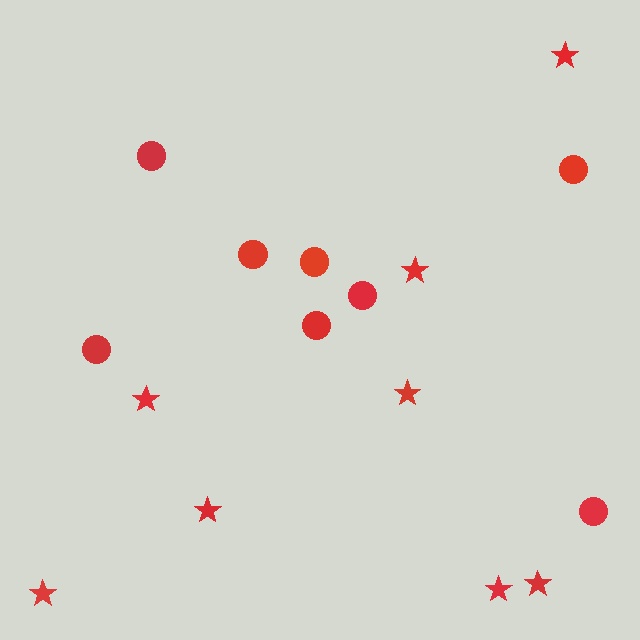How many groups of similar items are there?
There are 2 groups: one group of circles (8) and one group of stars (8).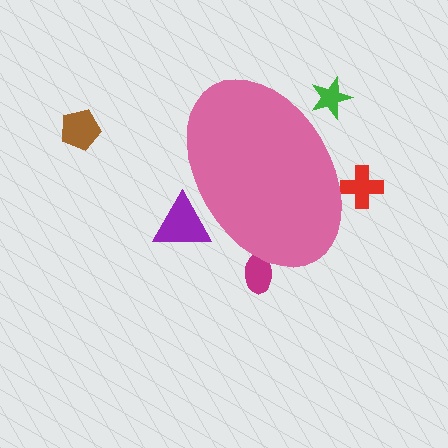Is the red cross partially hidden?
Yes, the red cross is partially hidden behind the pink ellipse.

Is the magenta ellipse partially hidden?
Yes, the magenta ellipse is partially hidden behind the pink ellipse.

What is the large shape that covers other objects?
A pink ellipse.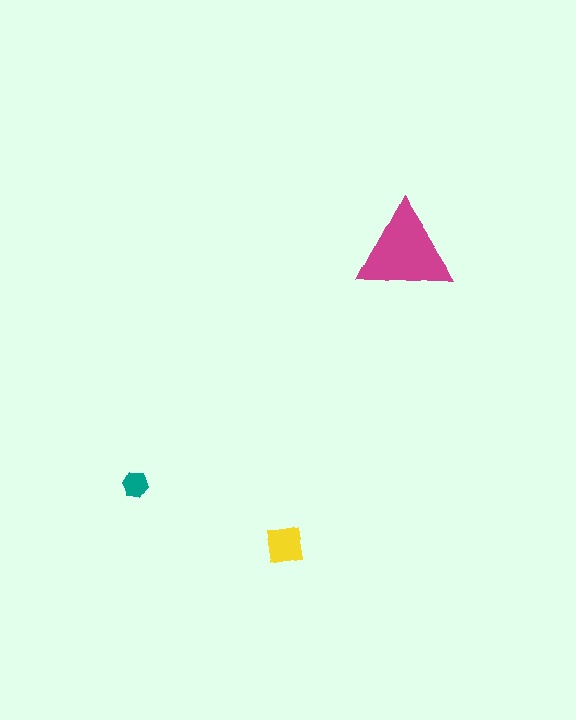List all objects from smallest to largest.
The teal hexagon, the yellow square, the magenta triangle.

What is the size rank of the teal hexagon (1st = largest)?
3rd.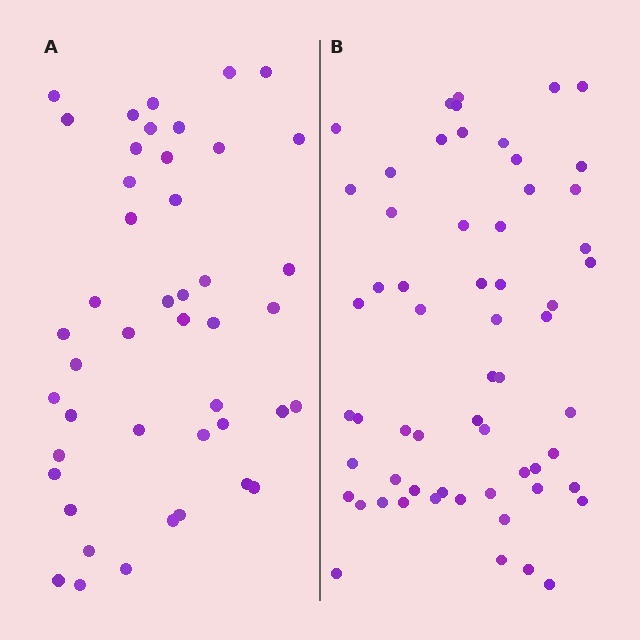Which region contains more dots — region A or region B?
Region B (the right region) has more dots.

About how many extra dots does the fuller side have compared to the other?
Region B has approximately 15 more dots than region A.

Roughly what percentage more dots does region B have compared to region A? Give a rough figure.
About 35% more.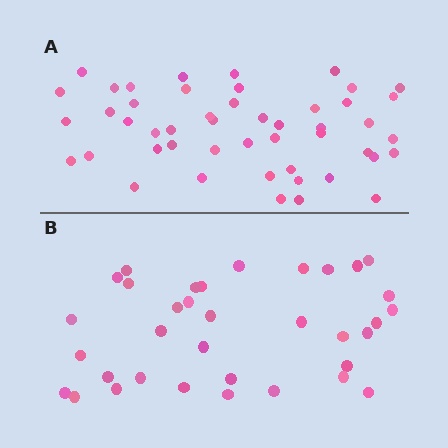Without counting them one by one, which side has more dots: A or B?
Region A (the top region) has more dots.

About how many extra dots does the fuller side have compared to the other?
Region A has approximately 15 more dots than region B.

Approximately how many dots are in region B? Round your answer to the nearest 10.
About 40 dots. (The exact count is 35, which rounds to 40.)